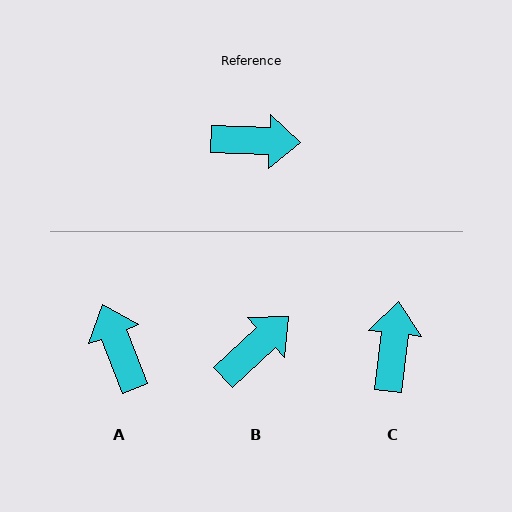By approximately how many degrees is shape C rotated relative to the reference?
Approximately 86 degrees counter-clockwise.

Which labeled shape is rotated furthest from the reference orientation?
A, about 114 degrees away.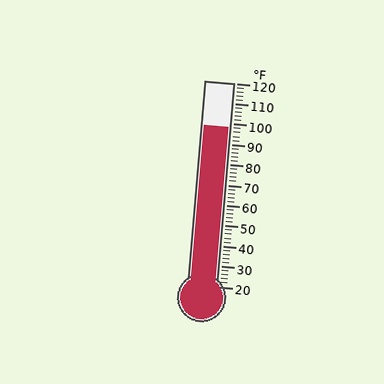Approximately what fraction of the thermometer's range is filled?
The thermometer is filled to approximately 80% of its range.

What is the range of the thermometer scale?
The thermometer scale ranges from 20°F to 120°F.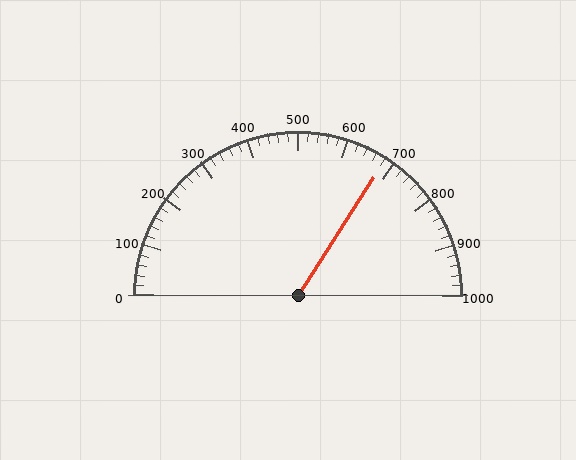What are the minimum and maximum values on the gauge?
The gauge ranges from 0 to 1000.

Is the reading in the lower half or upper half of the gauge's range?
The reading is in the upper half of the range (0 to 1000).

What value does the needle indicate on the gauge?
The needle indicates approximately 680.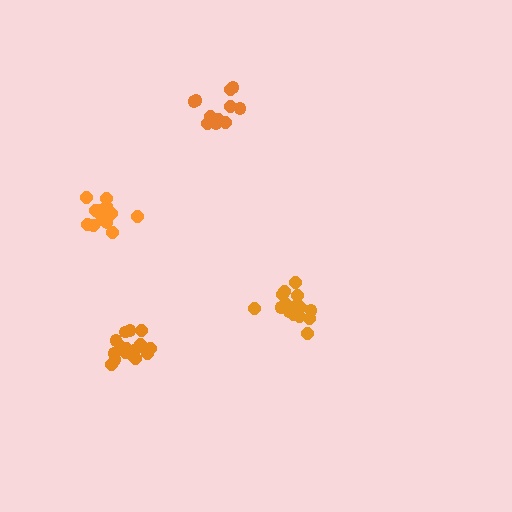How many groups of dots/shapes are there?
There are 4 groups.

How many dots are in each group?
Group 1: 16 dots, Group 2: 16 dots, Group 3: 17 dots, Group 4: 12 dots (61 total).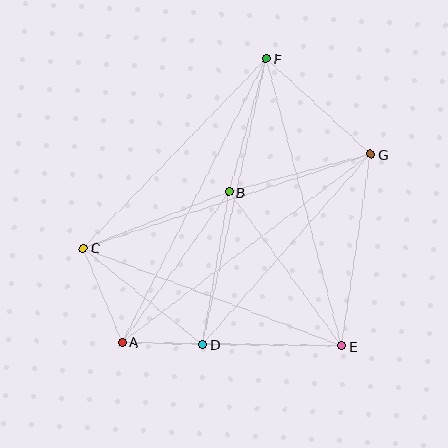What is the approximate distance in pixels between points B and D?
The distance between B and D is approximately 154 pixels.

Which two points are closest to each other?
Points A and D are closest to each other.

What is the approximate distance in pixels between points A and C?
The distance between A and C is approximately 102 pixels.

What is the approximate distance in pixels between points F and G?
The distance between F and G is approximately 141 pixels.